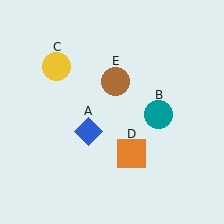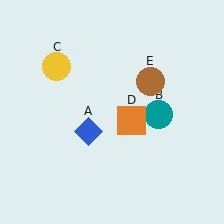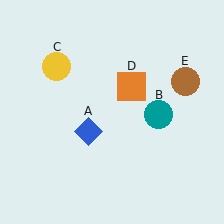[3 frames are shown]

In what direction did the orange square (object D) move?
The orange square (object D) moved up.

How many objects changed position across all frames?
2 objects changed position: orange square (object D), brown circle (object E).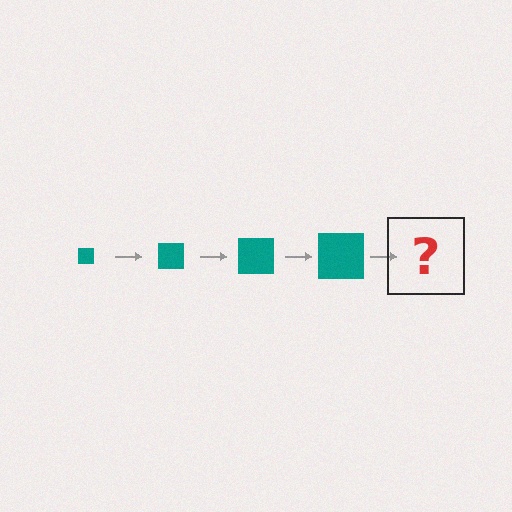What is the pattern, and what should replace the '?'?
The pattern is that the square gets progressively larger each step. The '?' should be a teal square, larger than the previous one.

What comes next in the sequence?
The next element should be a teal square, larger than the previous one.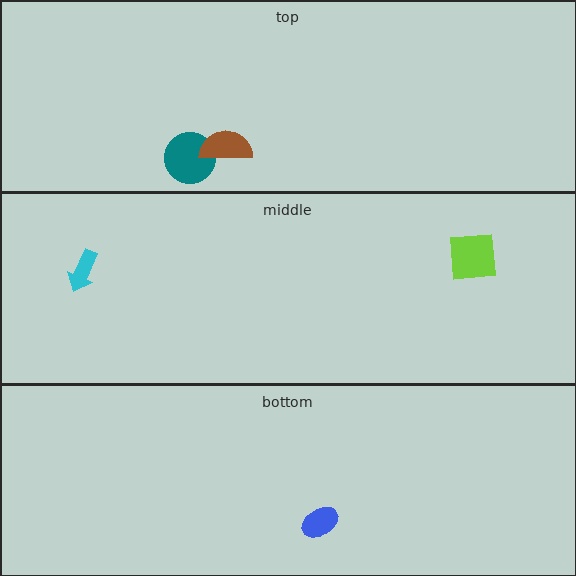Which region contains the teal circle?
The top region.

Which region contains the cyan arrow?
The middle region.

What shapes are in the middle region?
The lime square, the cyan arrow.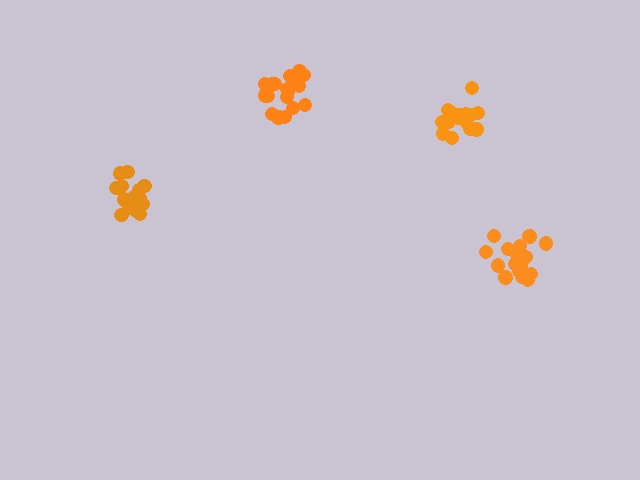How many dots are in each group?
Group 1: 18 dots, Group 2: 18 dots, Group 3: 18 dots, Group 4: 20 dots (74 total).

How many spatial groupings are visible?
There are 4 spatial groupings.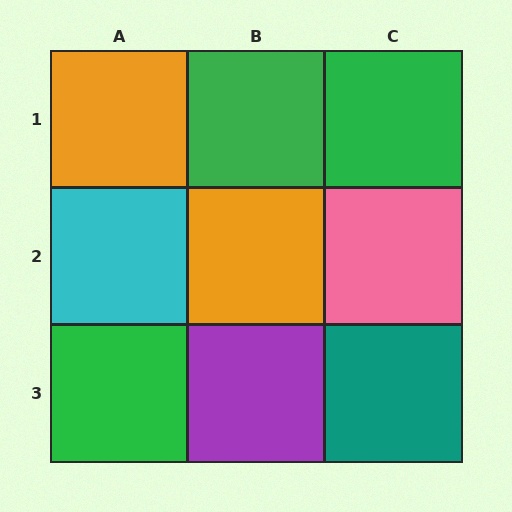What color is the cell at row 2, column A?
Cyan.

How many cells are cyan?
1 cell is cyan.